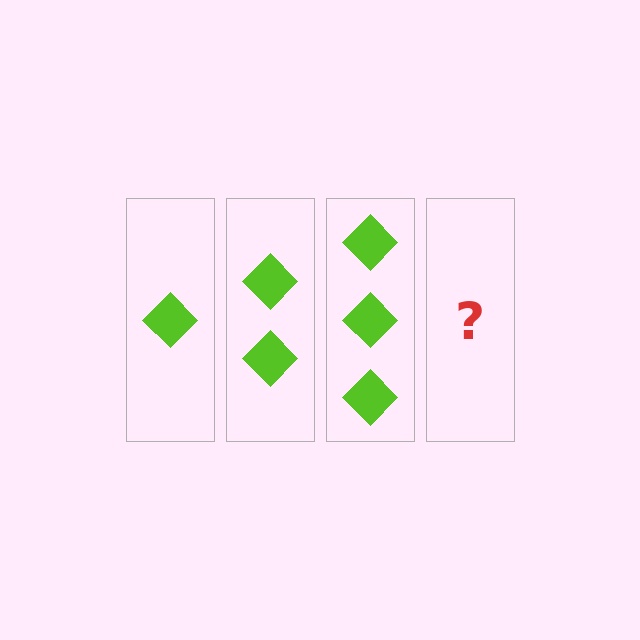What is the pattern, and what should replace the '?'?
The pattern is that each step adds one more diamond. The '?' should be 4 diamonds.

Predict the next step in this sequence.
The next step is 4 diamonds.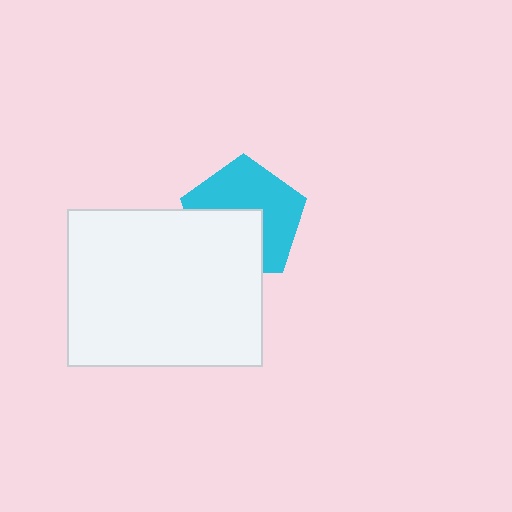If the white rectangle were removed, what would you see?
You would see the complete cyan pentagon.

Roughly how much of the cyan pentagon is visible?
About half of it is visible (roughly 58%).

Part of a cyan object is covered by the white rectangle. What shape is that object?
It is a pentagon.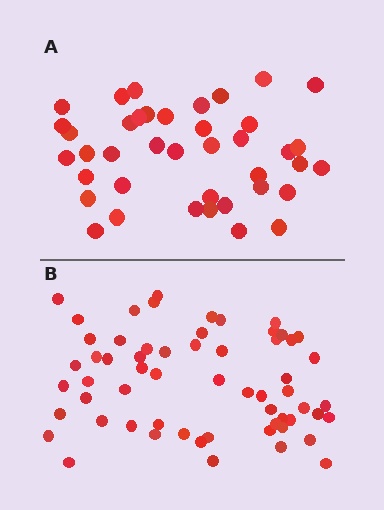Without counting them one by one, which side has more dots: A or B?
Region B (the bottom region) has more dots.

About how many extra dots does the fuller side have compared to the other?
Region B has approximately 20 more dots than region A.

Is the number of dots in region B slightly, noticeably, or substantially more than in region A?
Region B has substantially more. The ratio is roughly 1.5 to 1.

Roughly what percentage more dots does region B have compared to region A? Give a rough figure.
About 50% more.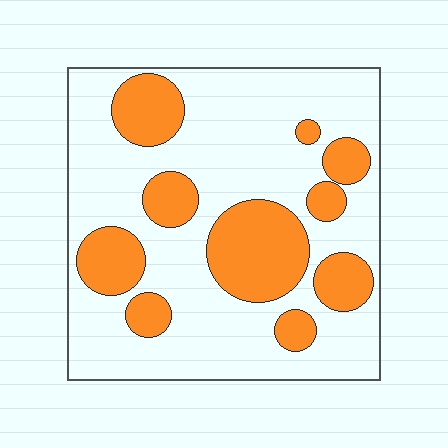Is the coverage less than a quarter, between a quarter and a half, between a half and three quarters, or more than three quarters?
Between a quarter and a half.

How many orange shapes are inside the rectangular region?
10.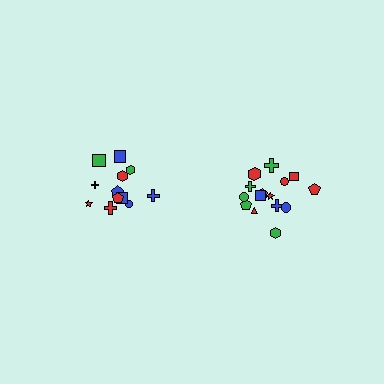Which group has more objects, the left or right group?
The right group.